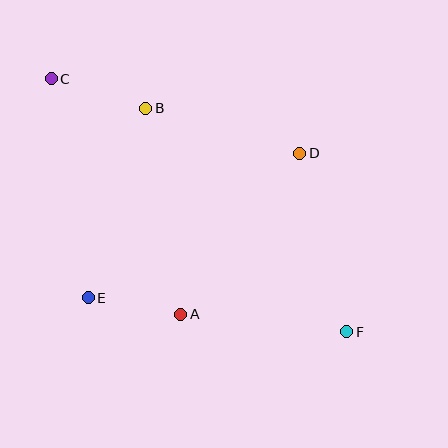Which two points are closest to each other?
Points A and E are closest to each other.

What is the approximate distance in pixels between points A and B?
The distance between A and B is approximately 209 pixels.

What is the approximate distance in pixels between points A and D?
The distance between A and D is approximately 200 pixels.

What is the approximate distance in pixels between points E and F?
The distance between E and F is approximately 261 pixels.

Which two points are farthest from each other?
Points C and F are farthest from each other.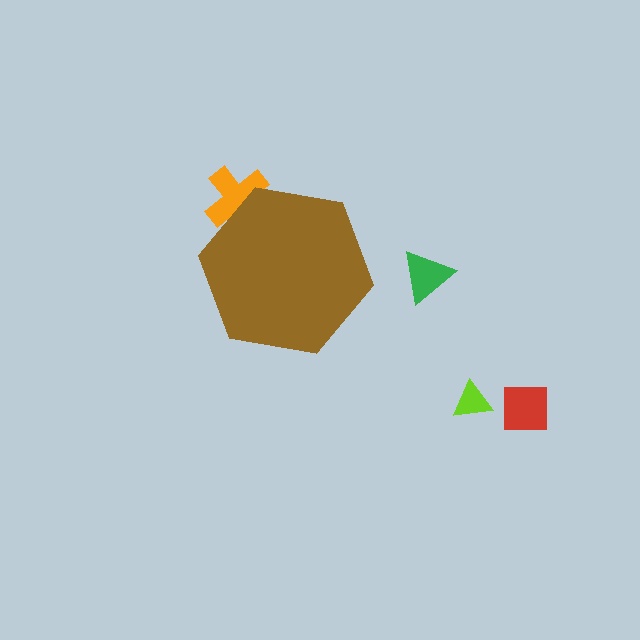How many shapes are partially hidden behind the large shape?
1 shape is partially hidden.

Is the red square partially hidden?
No, the red square is fully visible.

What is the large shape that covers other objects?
A brown hexagon.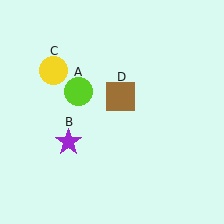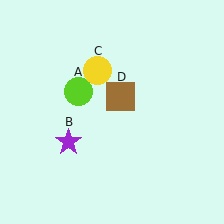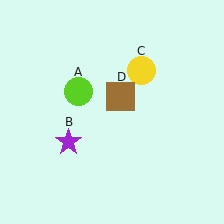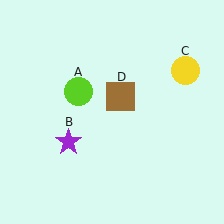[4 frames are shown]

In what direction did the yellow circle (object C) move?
The yellow circle (object C) moved right.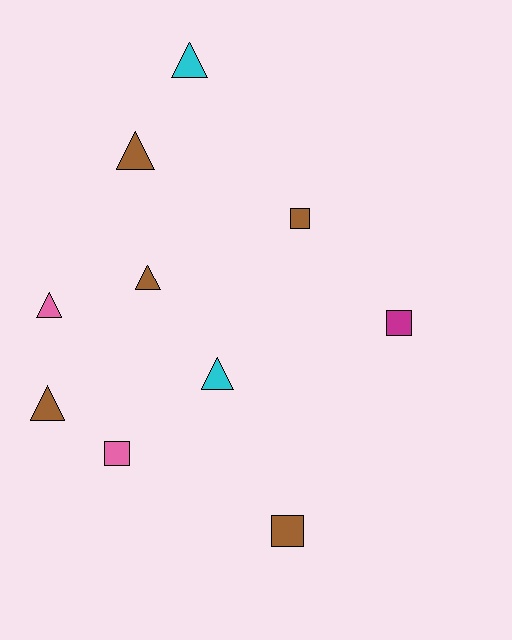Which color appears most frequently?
Brown, with 5 objects.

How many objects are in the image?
There are 10 objects.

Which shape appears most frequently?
Triangle, with 6 objects.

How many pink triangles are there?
There is 1 pink triangle.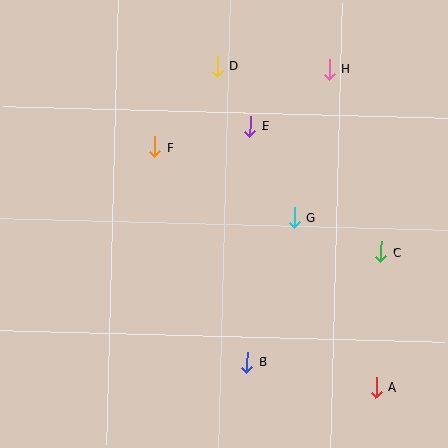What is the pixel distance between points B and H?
The distance between B and H is 304 pixels.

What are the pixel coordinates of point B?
Point B is at (247, 362).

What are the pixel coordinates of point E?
Point E is at (250, 126).